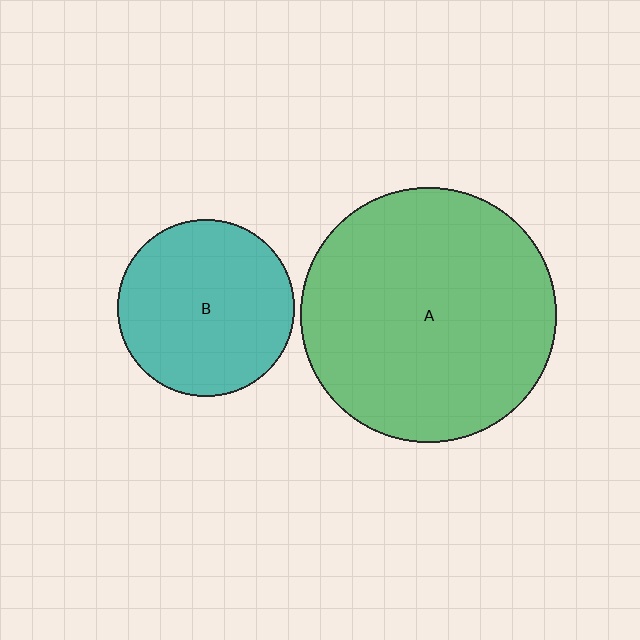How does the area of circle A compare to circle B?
Approximately 2.1 times.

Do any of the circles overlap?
No, none of the circles overlap.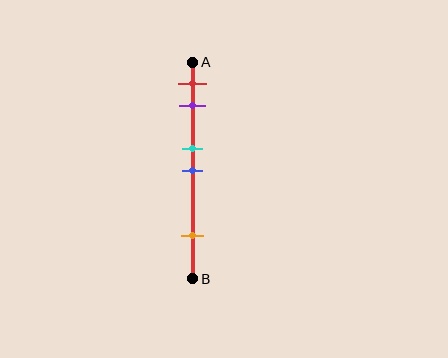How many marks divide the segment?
There are 5 marks dividing the segment.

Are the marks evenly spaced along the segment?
No, the marks are not evenly spaced.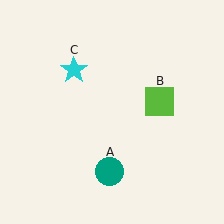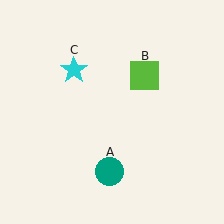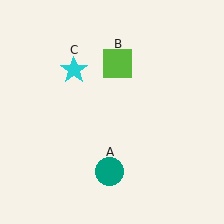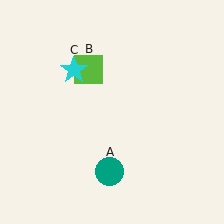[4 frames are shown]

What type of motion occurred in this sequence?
The lime square (object B) rotated counterclockwise around the center of the scene.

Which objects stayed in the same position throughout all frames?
Teal circle (object A) and cyan star (object C) remained stationary.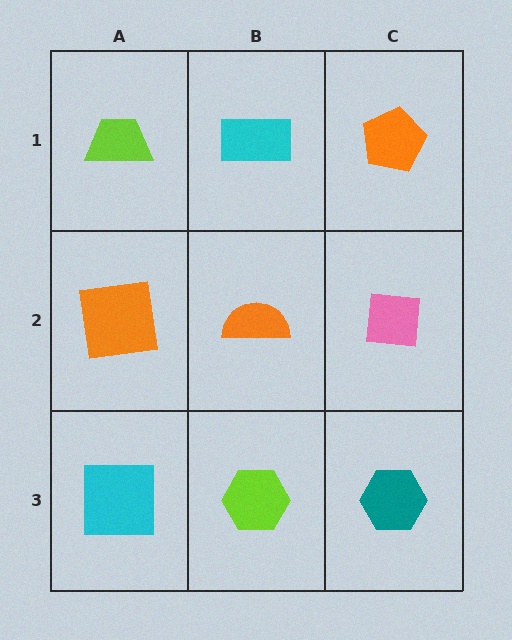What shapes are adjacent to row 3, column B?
An orange semicircle (row 2, column B), a cyan square (row 3, column A), a teal hexagon (row 3, column C).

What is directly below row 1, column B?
An orange semicircle.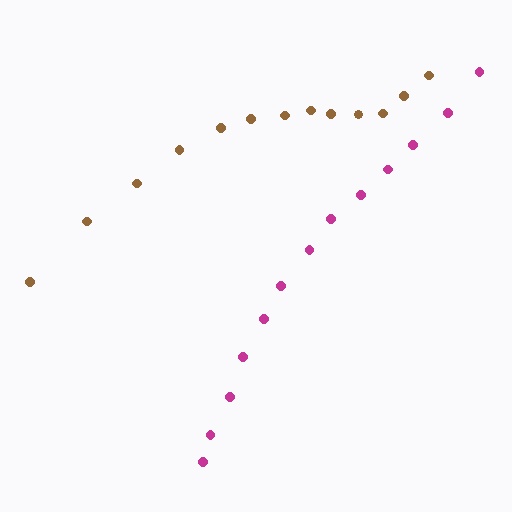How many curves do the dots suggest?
There are 2 distinct paths.